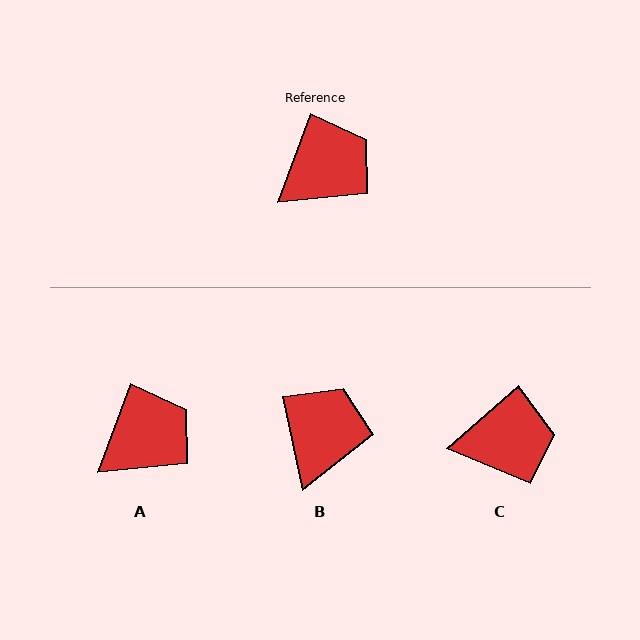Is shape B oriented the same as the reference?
No, it is off by about 33 degrees.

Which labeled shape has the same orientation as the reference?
A.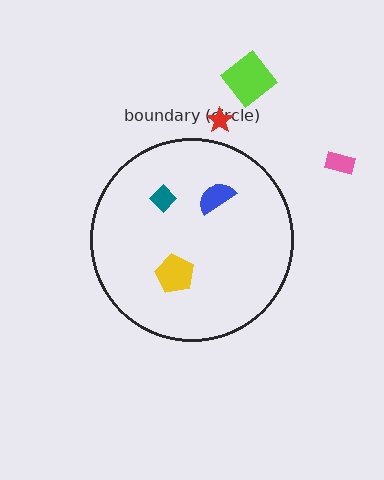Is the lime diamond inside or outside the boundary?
Outside.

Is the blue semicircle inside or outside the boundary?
Inside.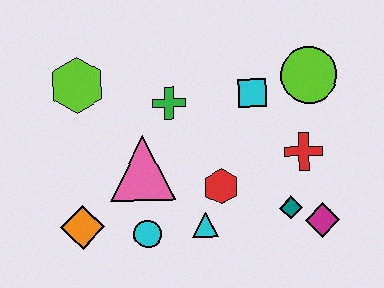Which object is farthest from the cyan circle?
The lime circle is farthest from the cyan circle.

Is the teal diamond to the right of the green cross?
Yes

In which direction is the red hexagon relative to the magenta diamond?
The red hexagon is to the left of the magenta diamond.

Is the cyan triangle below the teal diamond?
Yes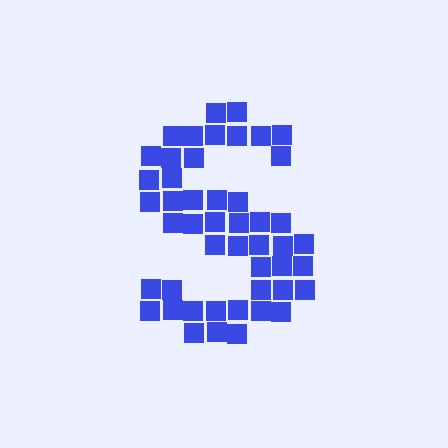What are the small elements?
The small elements are squares.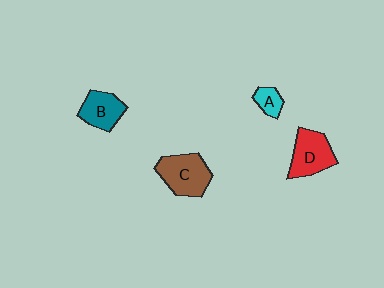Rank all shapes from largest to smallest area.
From largest to smallest: C (brown), D (red), B (teal), A (cyan).